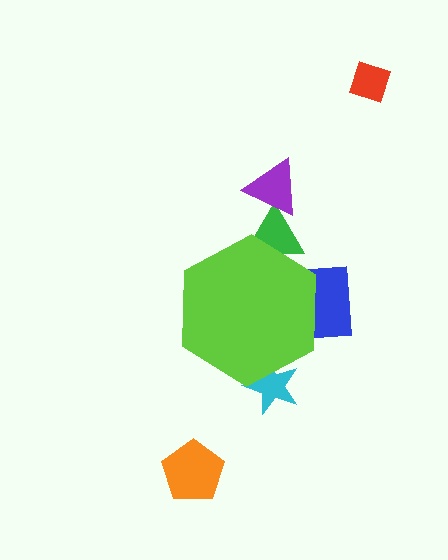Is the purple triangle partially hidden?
No, the purple triangle is fully visible.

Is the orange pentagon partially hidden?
No, the orange pentagon is fully visible.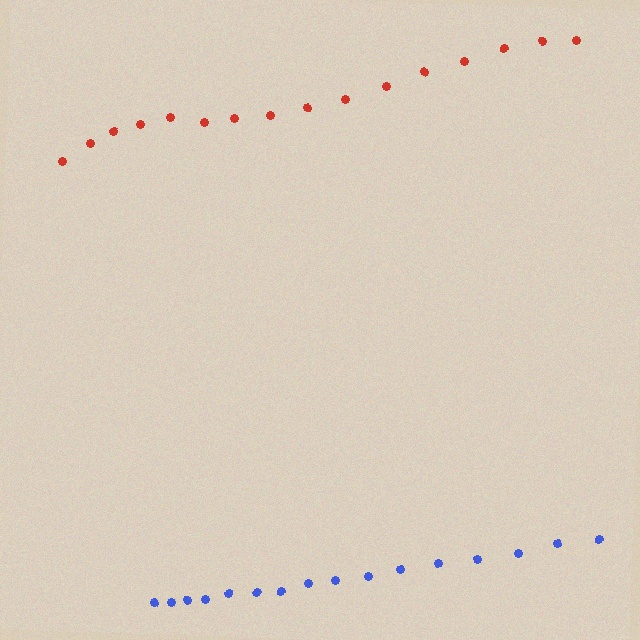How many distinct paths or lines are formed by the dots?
There are 2 distinct paths.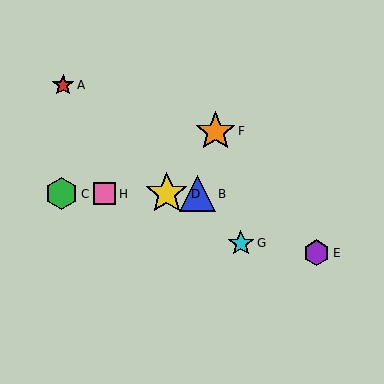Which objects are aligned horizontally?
Objects B, C, D, H are aligned horizontally.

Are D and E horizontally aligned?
No, D is at y≈194 and E is at y≈253.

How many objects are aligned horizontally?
4 objects (B, C, D, H) are aligned horizontally.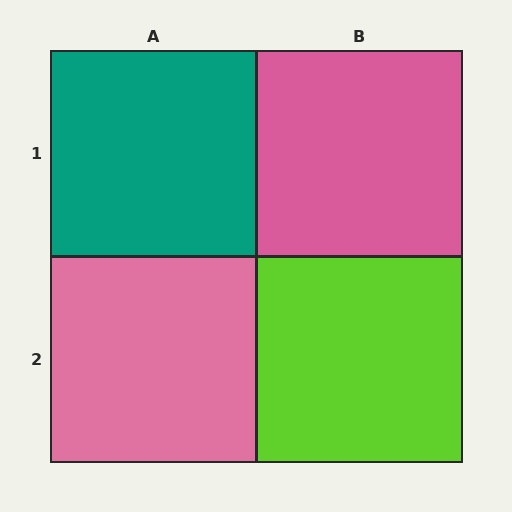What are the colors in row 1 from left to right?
Teal, pink.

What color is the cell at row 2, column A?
Pink.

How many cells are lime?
1 cell is lime.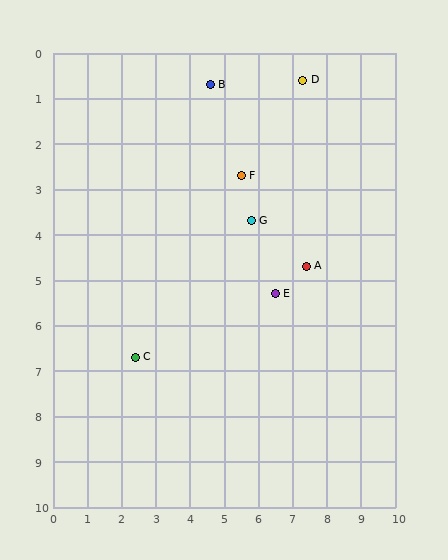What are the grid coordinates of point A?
Point A is at approximately (7.4, 4.7).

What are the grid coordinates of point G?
Point G is at approximately (5.8, 3.7).